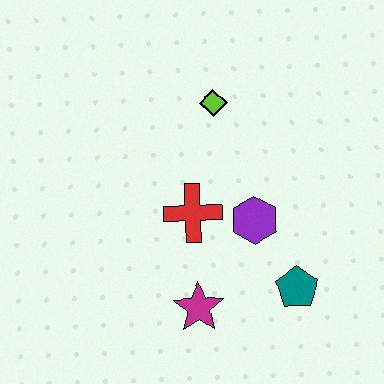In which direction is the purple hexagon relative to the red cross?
The purple hexagon is to the right of the red cross.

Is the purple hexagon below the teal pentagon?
No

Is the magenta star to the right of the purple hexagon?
No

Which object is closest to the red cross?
The purple hexagon is closest to the red cross.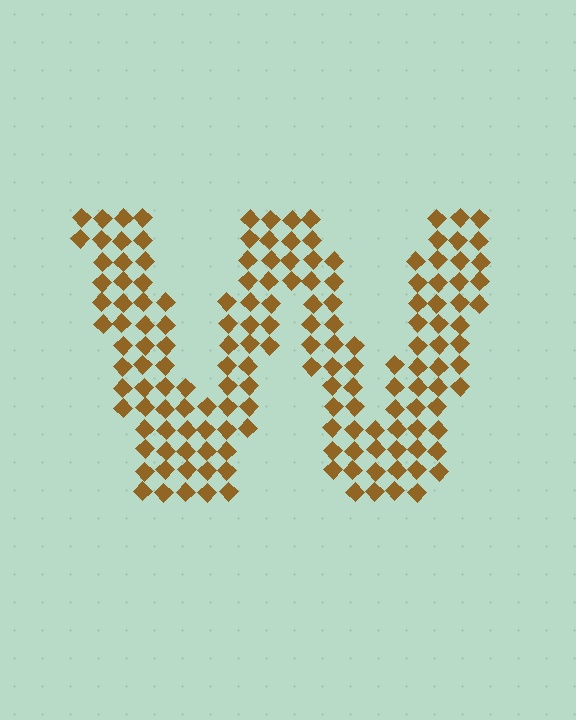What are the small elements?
The small elements are diamonds.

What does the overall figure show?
The overall figure shows the letter W.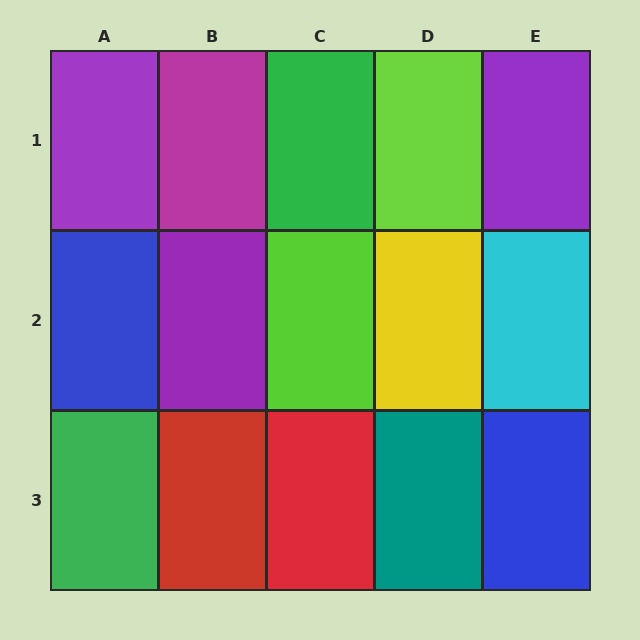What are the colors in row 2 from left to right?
Blue, purple, lime, yellow, cyan.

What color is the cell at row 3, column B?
Red.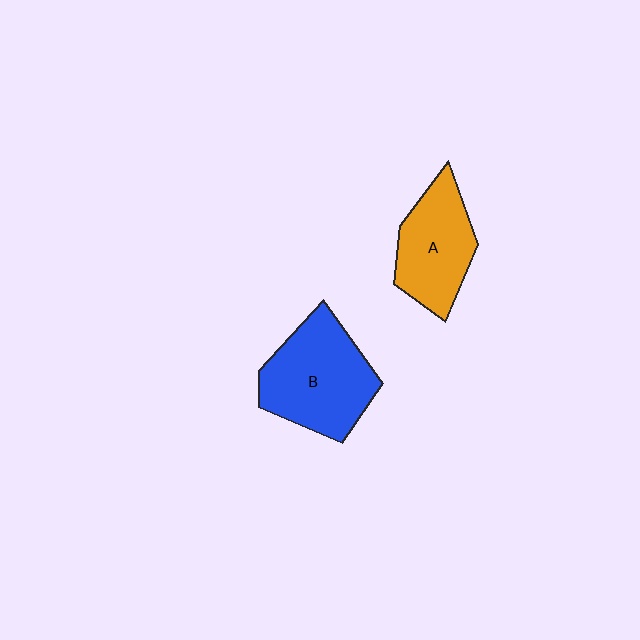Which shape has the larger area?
Shape B (blue).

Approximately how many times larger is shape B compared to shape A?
Approximately 1.3 times.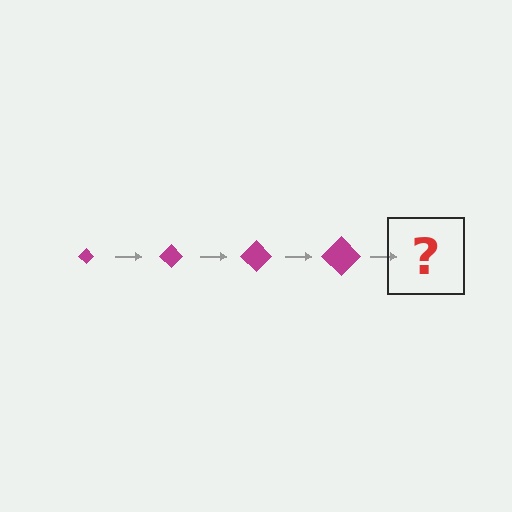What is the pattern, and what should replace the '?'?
The pattern is that the diamond gets progressively larger each step. The '?' should be a magenta diamond, larger than the previous one.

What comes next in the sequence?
The next element should be a magenta diamond, larger than the previous one.